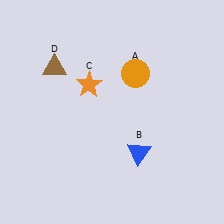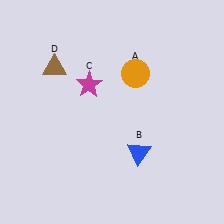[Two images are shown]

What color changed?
The star (C) changed from orange in Image 1 to magenta in Image 2.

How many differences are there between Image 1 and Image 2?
There is 1 difference between the two images.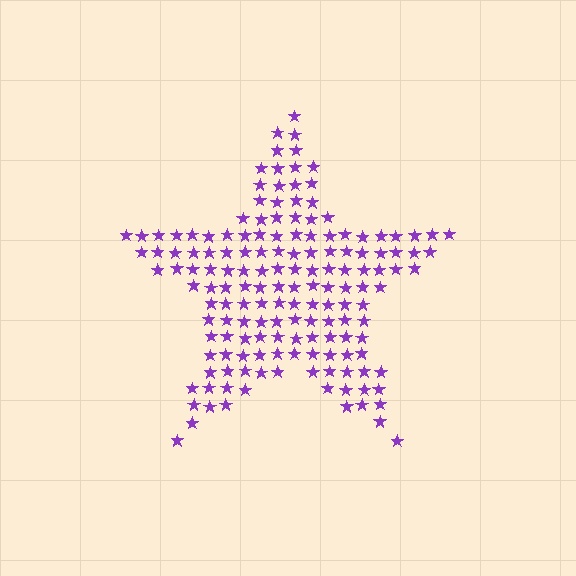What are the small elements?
The small elements are stars.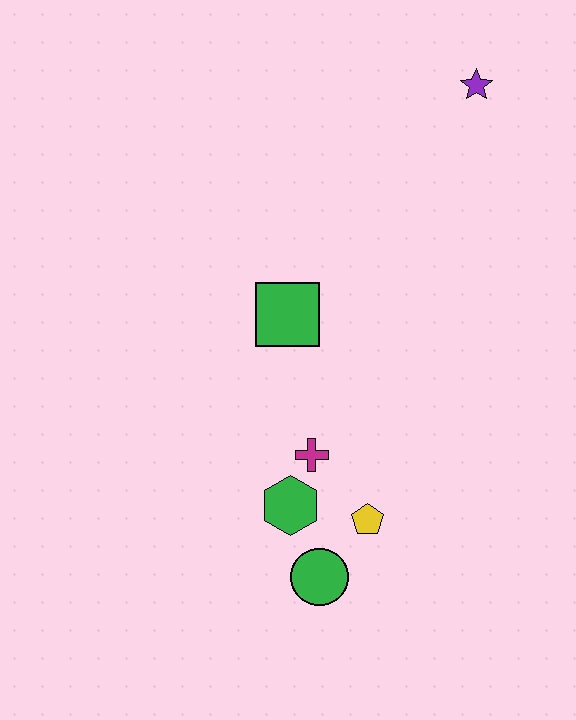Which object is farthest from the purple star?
The green circle is farthest from the purple star.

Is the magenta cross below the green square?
Yes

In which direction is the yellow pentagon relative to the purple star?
The yellow pentagon is below the purple star.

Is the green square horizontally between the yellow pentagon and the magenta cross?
No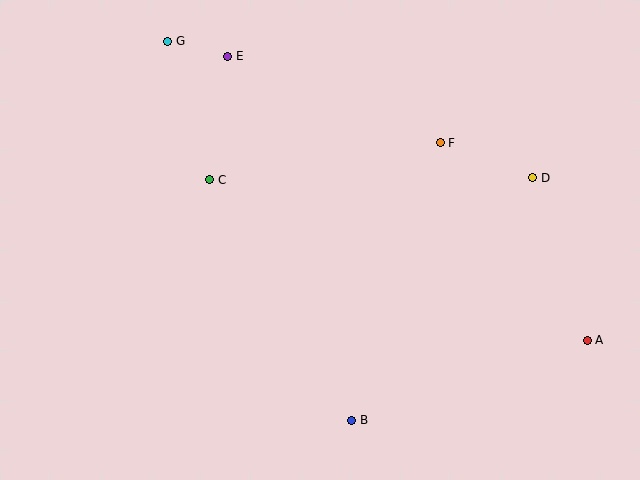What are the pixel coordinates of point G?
Point G is at (168, 41).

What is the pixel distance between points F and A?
The distance between F and A is 246 pixels.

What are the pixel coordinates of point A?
Point A is at (587, 340).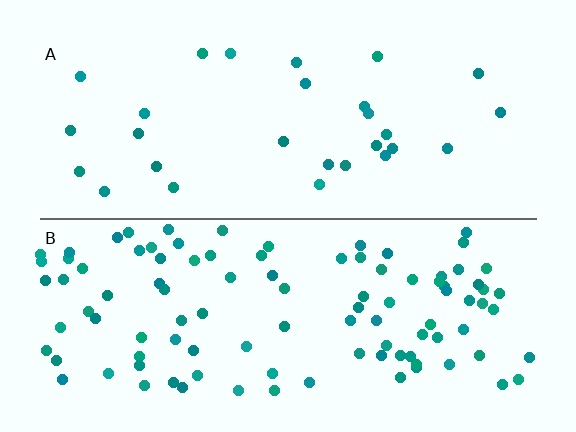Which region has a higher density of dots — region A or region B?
B (the bottom).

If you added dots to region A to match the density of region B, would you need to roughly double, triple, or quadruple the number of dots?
Approximately quadruple.